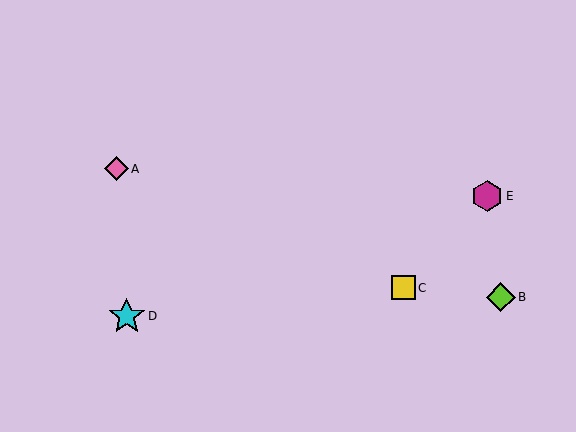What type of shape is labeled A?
Shape A is a pink diamond.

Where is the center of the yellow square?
The center of the yellow square is at (403, 288).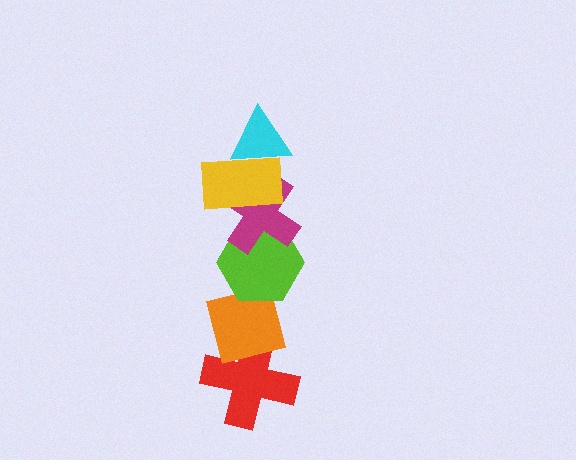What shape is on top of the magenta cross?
The yellow rectangle is on top of the magenta cross.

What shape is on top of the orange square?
The lime hexagon is on top of the orange square.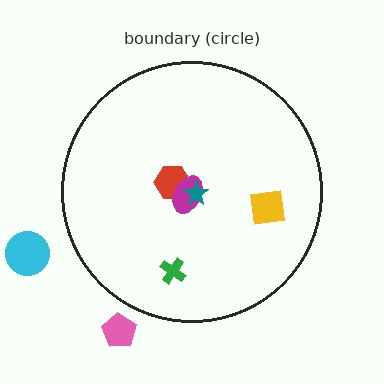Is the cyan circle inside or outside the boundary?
Outside.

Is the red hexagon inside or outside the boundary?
Inside.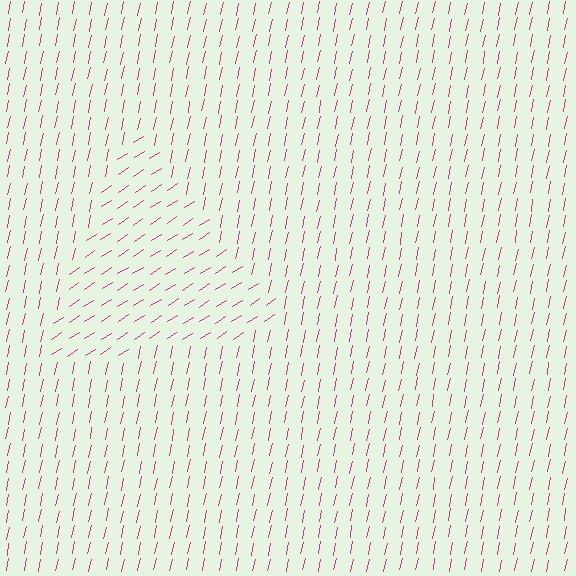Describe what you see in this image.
The image is filled with small magenta line segments. A triangle region in the image has lines oriented differently from the surrounding lines, creating a visible texture boundary.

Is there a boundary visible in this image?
Yes, there is a texture boundary formed by a change in line orientation.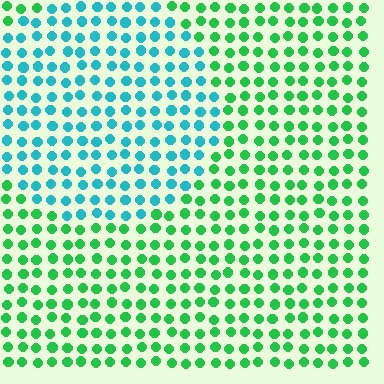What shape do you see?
I see a circle.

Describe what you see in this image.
The image is filled with small green elements in a uniform arrangement. A circle-shaped region is visible where the elements are tinted to a slightly different hue, forming a subtle color boundary.